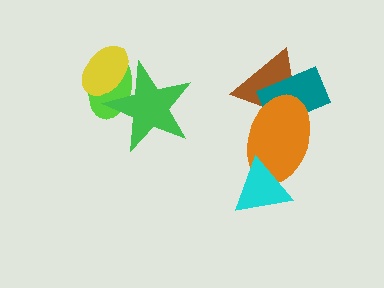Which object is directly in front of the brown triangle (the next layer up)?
The teal rectangle is directly in front of the brown triangle.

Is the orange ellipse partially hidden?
Yes, it is partially covered by another shape.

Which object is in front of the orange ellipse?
The cyan triangle is in front of the orange ellipse.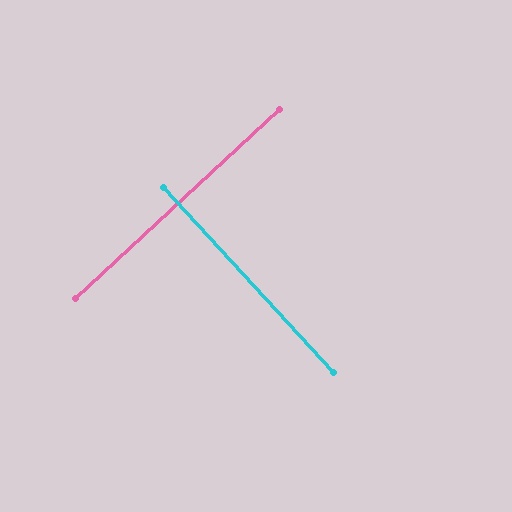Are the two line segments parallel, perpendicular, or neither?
Perpendicular — they meet at approximately 89°.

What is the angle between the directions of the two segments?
Approximately 89 degrees.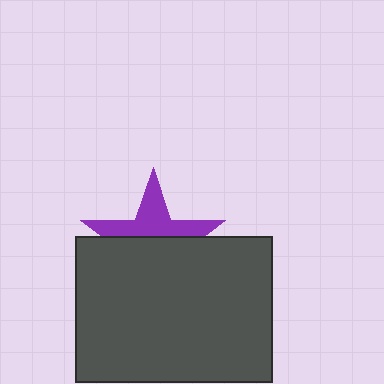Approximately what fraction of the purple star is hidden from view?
Roughly 57% of the purple star is hidden behind the dark gray rectangle.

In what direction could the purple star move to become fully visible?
The purple star could move up. That would shift it out from behind the dark gray rectangle entirely.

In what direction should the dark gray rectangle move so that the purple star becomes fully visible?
The dark gray rectangle should move down. That is the shortest direction to clear the overlap and leave the purple star fully visible.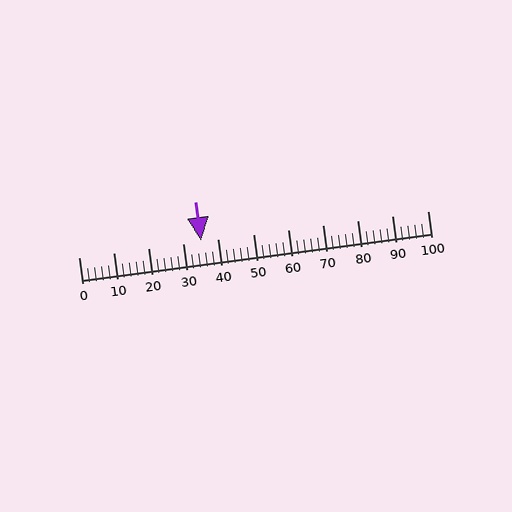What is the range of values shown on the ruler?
The ruler shows values from 0 to 100.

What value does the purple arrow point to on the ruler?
The purple arrow points to approximately 35.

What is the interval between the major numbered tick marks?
The major tick marks are spaced 10 units apart.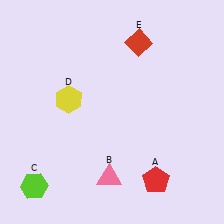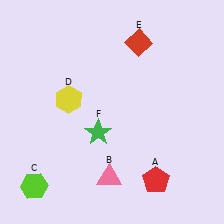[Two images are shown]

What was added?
A green star (F) was added in Image 2.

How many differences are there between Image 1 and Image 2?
There is 1 difference between the two images.